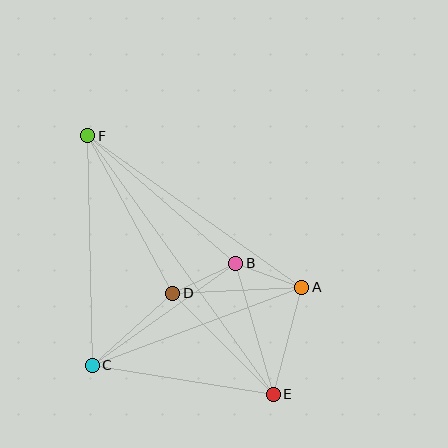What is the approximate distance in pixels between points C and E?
The distance between C and E is approximately 183 pixels.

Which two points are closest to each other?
Points B and D are closest to each other.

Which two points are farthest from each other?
Points E and F are farthest from each other.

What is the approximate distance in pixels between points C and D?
The distance between C and D is approximately 108 pixels.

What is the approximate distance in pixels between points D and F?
The distance between D and F is approximately 179 pixels.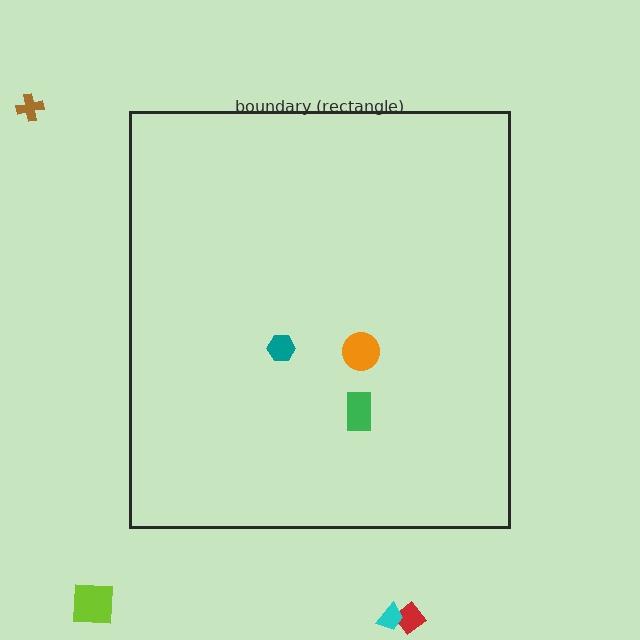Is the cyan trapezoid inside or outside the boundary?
Outside.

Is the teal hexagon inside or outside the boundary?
Inside.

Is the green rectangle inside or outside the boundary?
Inside.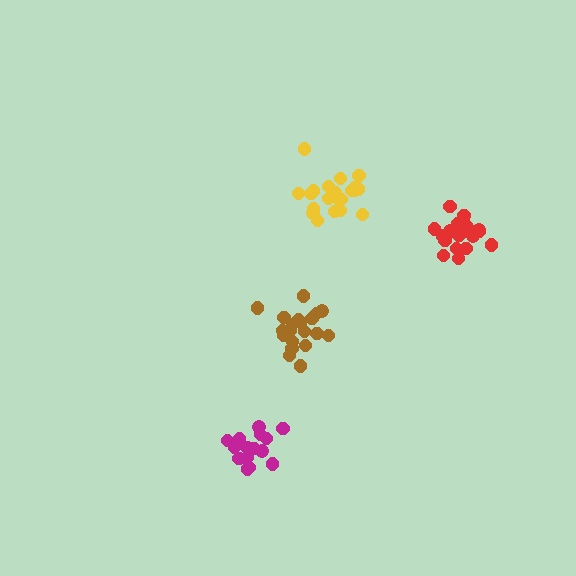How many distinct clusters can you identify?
There are 4 distinct clusters.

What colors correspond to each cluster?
The clusters are colored: magenta, yellow, red, brown.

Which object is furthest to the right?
The red cluster is rightmost.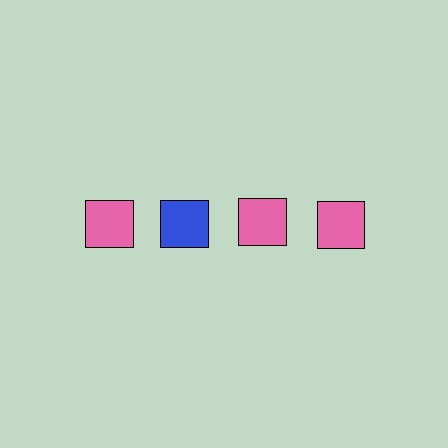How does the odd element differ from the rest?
It has a different color: blue instead of pink.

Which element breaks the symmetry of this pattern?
The blue square in the top row, second from left column breaks the symmetry. All other shapes are pink squares.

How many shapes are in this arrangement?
There are 4 shapes arranged in a grid pattern.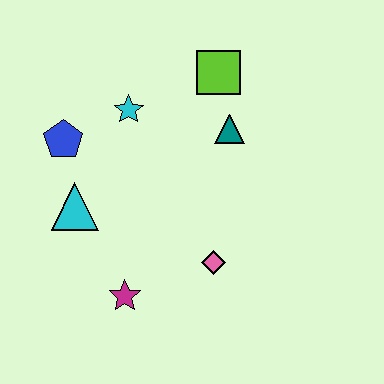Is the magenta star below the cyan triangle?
Yes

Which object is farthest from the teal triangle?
The magenta star is farthest from the teal triangle.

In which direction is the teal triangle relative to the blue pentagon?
The teal triangle is to the right of the blue pentagon.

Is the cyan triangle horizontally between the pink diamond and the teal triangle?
No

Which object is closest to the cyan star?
The blue pentagon is closest to the cyan star.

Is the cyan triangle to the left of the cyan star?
Yes